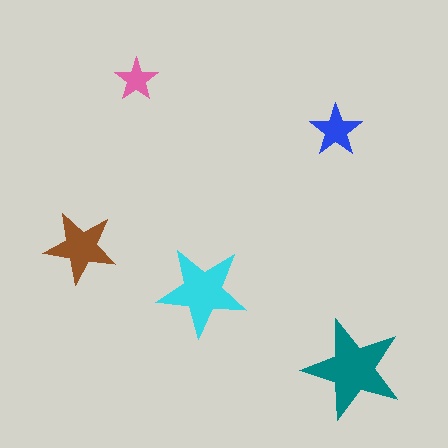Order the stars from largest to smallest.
the teal one, the cyan one, the brown one, the blue one, the pink one.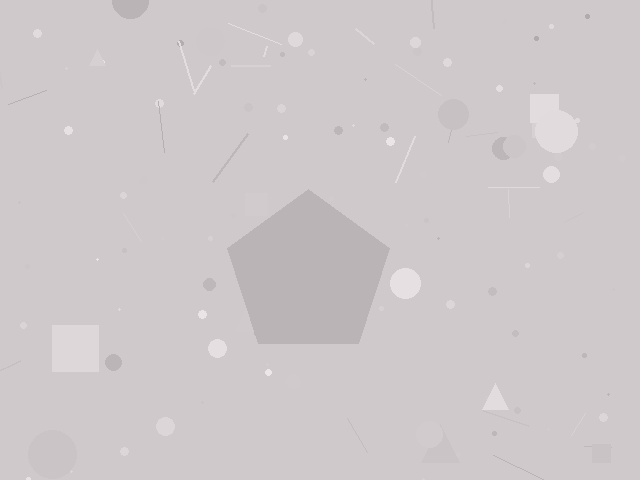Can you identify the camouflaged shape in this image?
The camouflaged shape is a pentagon.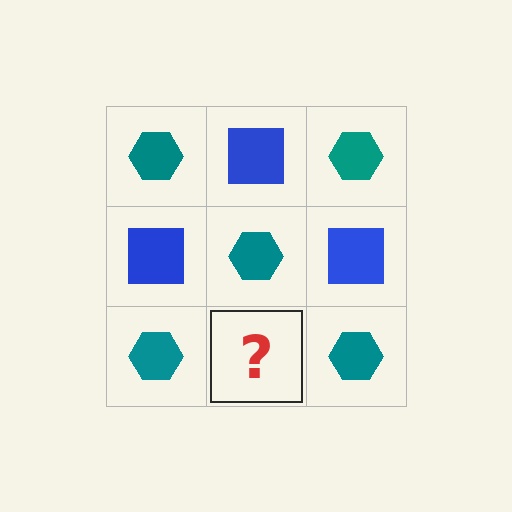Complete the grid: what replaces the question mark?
The question mark should be replaced with a blue square.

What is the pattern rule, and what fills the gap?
The rule is that it alternates teal hexagon and blue square in a checkerboard pattern. The gap should be filled with a blue square.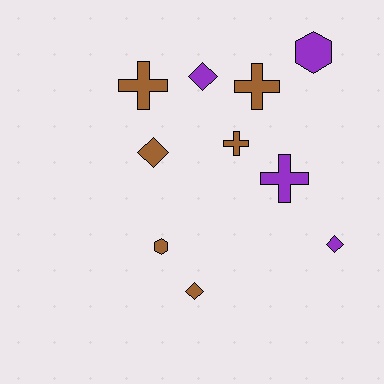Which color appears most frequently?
Brown, with 6 objects.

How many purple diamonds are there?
There are 2 purple diamonds.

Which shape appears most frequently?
Cross, with 4 objects.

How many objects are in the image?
There are 10 objects.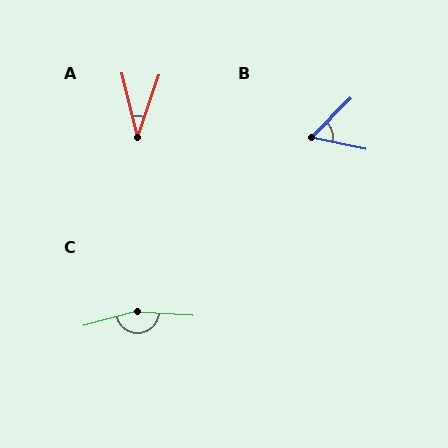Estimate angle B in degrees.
Approximately 57 degrees.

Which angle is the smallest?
A, at approximately 32 degrees.